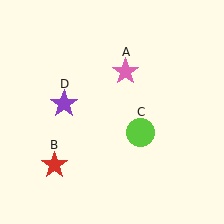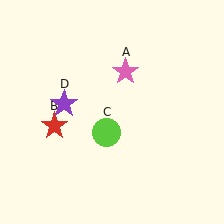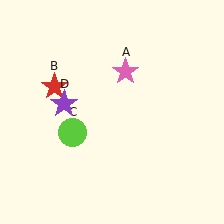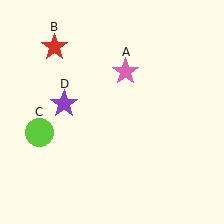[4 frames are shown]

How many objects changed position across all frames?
2 objects changed position: red star (object B), lime circle (object C).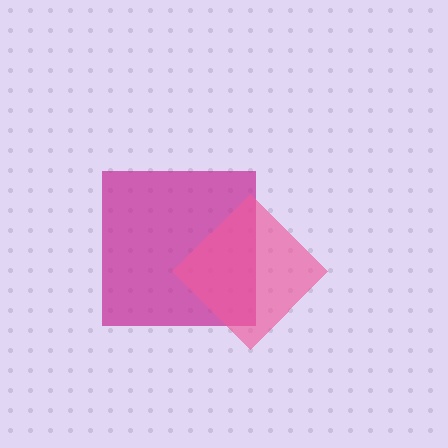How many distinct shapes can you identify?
There are 2 distinct shapes: a magenta square, a pink diamond.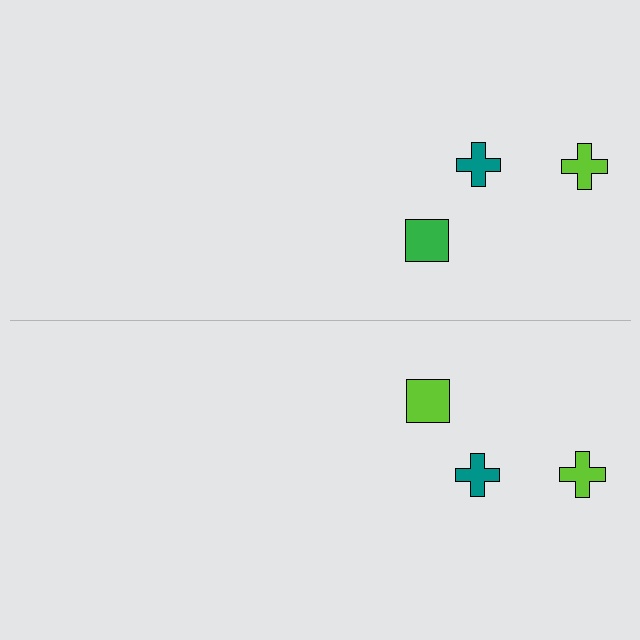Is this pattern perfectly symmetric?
No, the pattern is not perfectly symmetric. The lime square on the bottom side breaks the symmetry — its mirror counterpart is green.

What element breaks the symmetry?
The lime square on the bottom side breaks the symmetry — its mirror counterpart is green.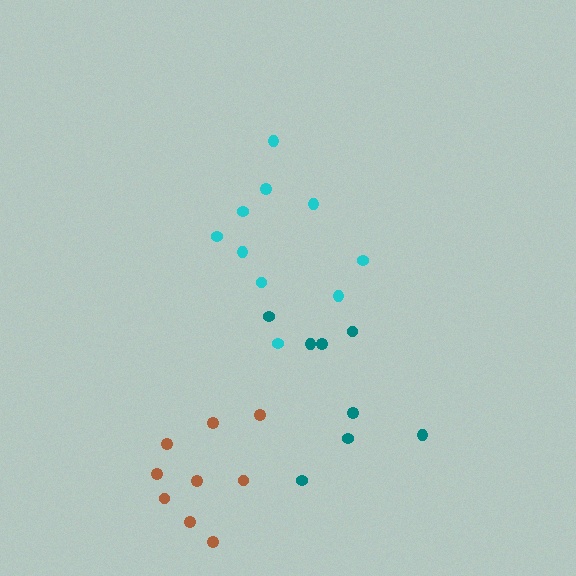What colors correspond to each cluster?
The clusters are colored: teal, cyan, brown.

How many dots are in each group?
Group 1: 8 dots, Group 2: 10 dots, Group 3: 9 dots (27 total).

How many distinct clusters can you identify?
There are 3 distinct clusters.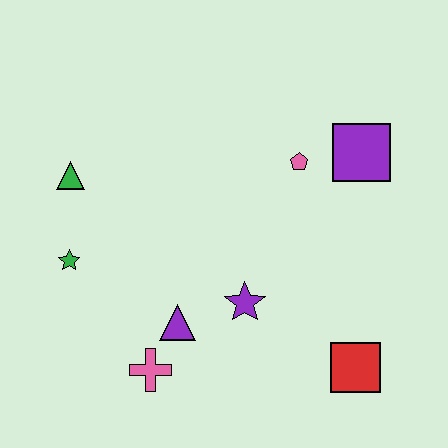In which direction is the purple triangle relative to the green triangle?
The purple triangle is below the green triangle.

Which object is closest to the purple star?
The purple triangle is closest to the purple star.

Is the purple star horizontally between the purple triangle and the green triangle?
No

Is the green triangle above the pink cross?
Yes